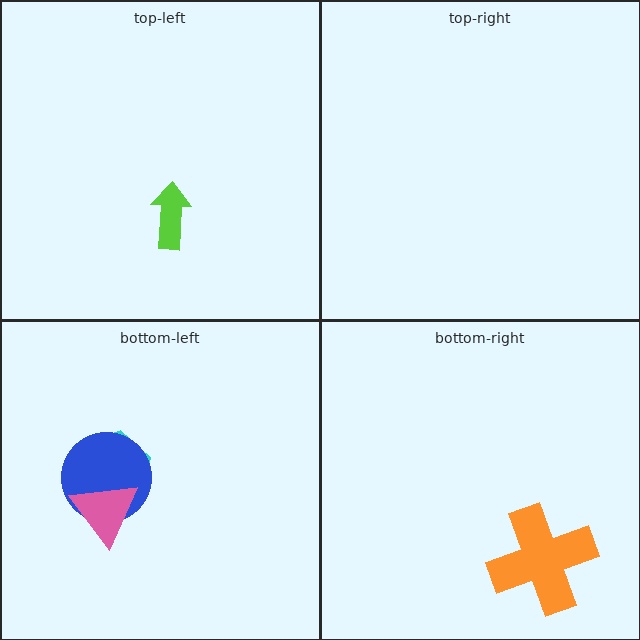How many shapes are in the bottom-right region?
1.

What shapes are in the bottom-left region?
The cyan hexagon, the blue circle, the pink triangle.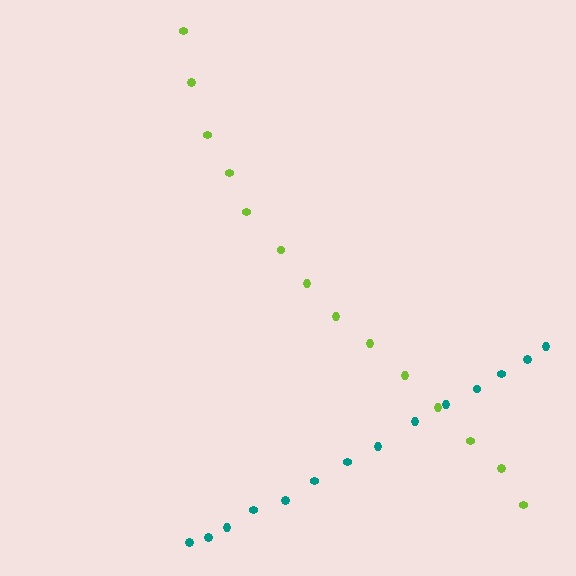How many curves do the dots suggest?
There are 2 distinct paths.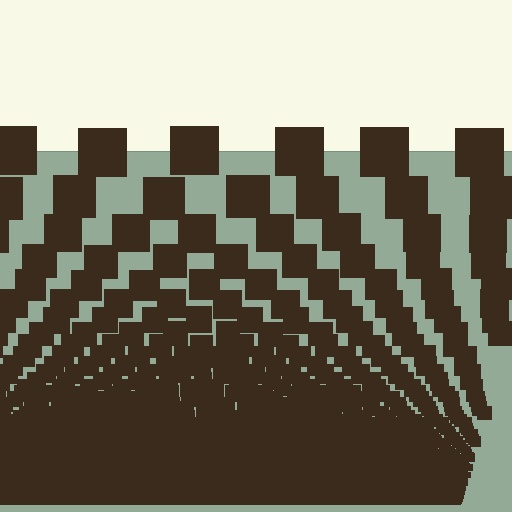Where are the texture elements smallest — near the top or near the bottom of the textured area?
Near the bottom.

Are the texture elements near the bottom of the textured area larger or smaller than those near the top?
Smaller. The gradient is inverted — elements near the bottom are smaller and denser.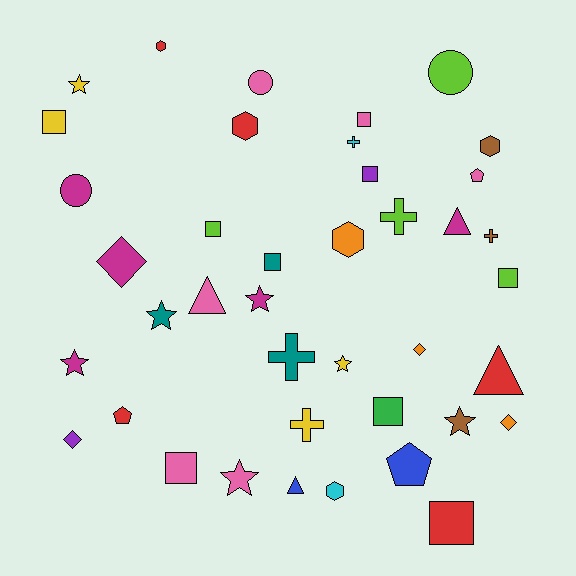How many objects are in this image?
There are 40 objects.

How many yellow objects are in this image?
There are 4 yellow objects.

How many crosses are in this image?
There are 5 crosses.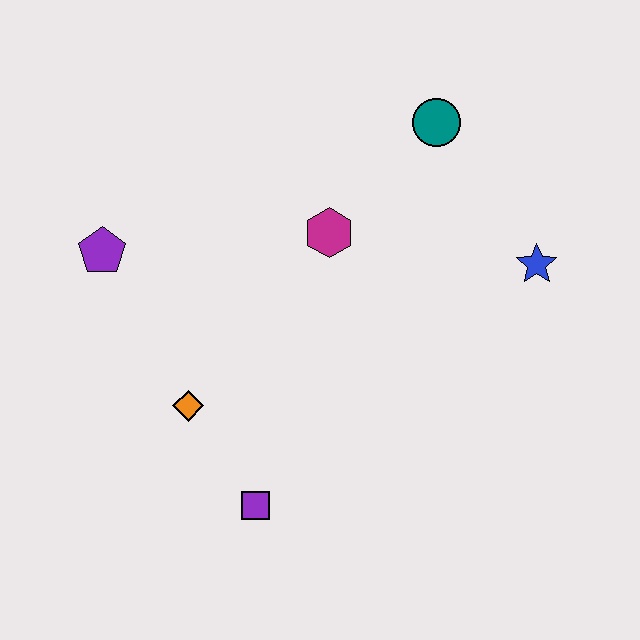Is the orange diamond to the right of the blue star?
No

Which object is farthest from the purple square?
The teal circle is farthest from the purple square.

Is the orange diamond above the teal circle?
No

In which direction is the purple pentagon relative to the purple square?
The purple pentagon is above the purple square.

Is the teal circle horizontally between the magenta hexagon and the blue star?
Yes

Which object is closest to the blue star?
The teal circle is closest to the blue star.